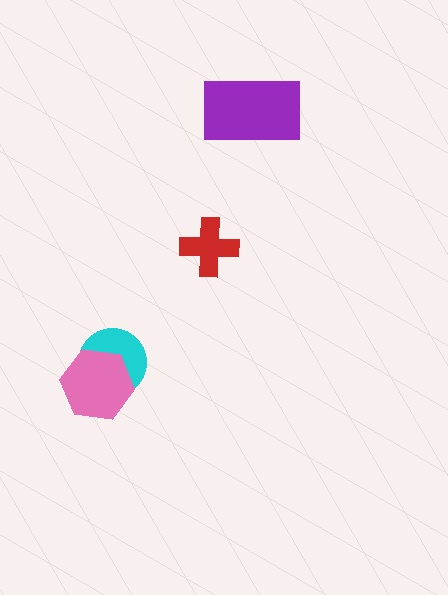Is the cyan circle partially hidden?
Yes, it is partially covered by another shape.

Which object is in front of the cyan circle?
The pink hexagon is in front of the cyan circle.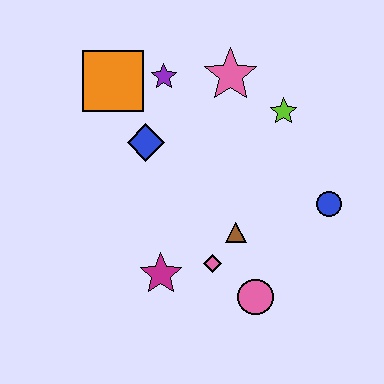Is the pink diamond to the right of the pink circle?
No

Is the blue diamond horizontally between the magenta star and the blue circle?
No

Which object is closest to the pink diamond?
The brown triangle is closest to the pink diamond.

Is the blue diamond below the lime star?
Yes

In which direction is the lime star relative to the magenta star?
The lime star is above the magenta star.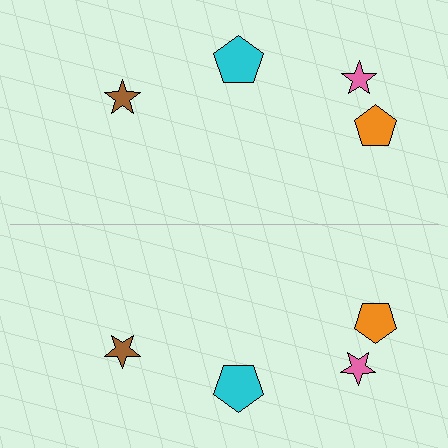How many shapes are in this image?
There are 8 shapes in this image.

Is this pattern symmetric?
Yes, this pattern has bilateral (reflection) symmetry.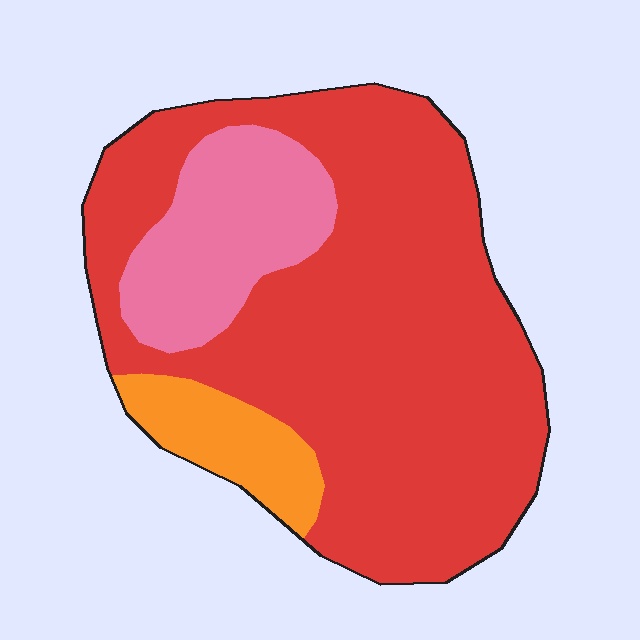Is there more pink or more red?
Red.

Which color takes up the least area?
Orange, at roughly 10%.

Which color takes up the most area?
Red, at roughly 75%.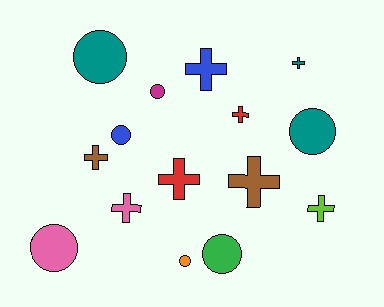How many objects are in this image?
There are 15 objects.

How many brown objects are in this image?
There are 2 brown objects.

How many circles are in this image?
There are 7 circles.